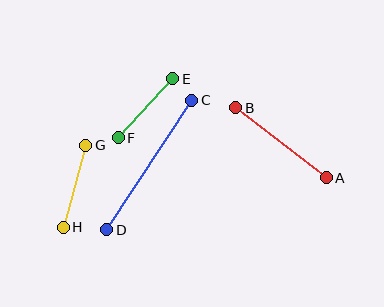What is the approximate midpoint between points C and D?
The midpoint is at approximately (149, 165) pixels.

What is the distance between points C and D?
The distance is approximately 155 pixels.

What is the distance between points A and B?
The distance is approximately 114 pixels.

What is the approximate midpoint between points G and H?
The midpoint is at approximately (74, 186) pixels.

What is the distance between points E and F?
The distance is approximately 80 pixels.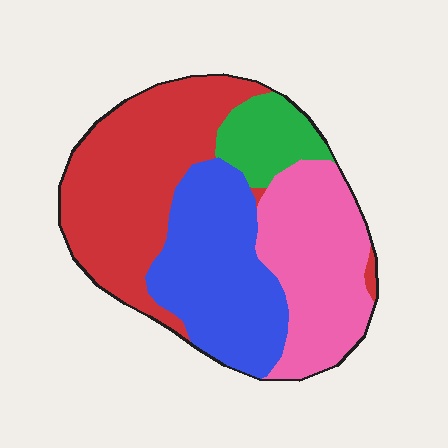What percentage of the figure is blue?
Blue takes up about one quarter (1/4) of the figure.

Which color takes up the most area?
Red, at roughly 35%.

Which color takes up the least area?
Green, at roughly 10%.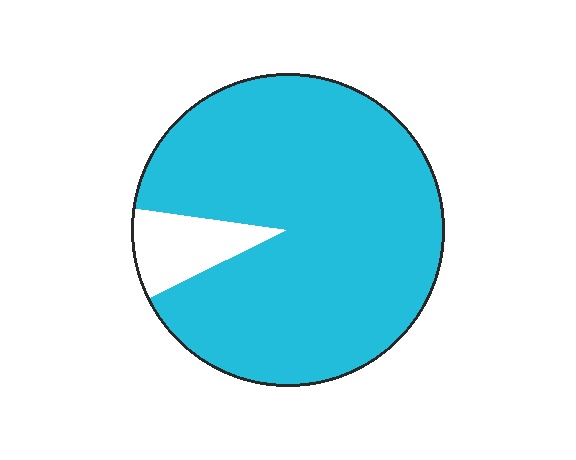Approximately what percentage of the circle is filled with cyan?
Approximately 90%.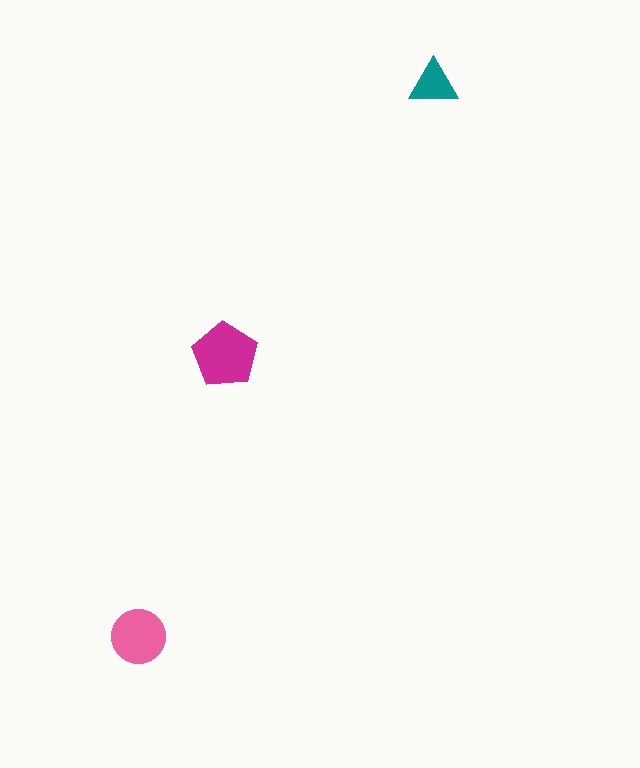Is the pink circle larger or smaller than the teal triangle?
Larger.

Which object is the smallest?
The teal triangle.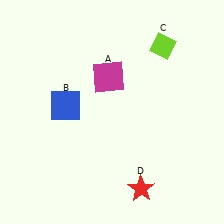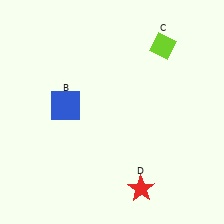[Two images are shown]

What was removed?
The magenta square (A) was removed in Image 2.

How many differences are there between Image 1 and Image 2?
There is 1 difference between the two images.